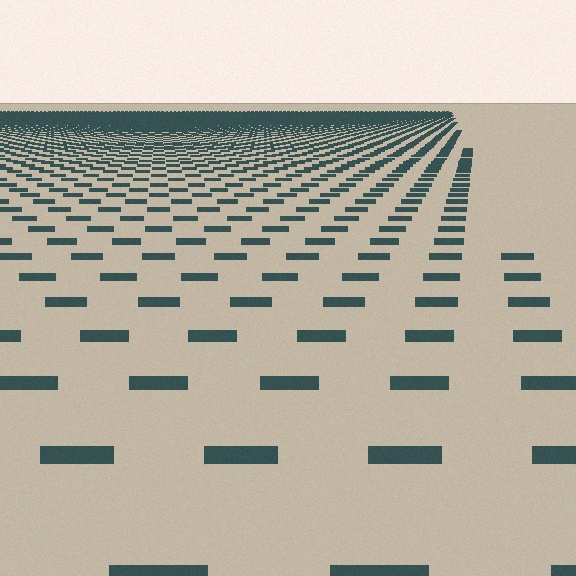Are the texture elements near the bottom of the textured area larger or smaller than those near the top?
Larger. Near the bottom, elements are closer to the viewer and appear at a bigger on-screen size.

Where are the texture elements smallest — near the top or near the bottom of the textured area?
Near the top.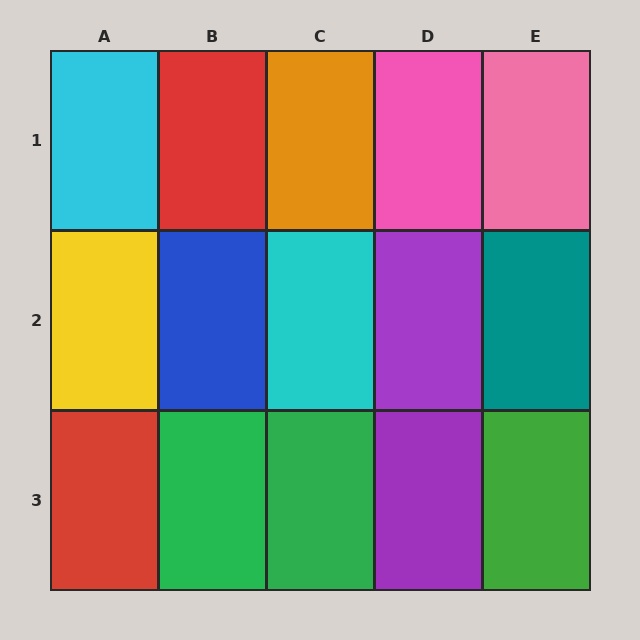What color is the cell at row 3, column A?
Red.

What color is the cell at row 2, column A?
Yellow.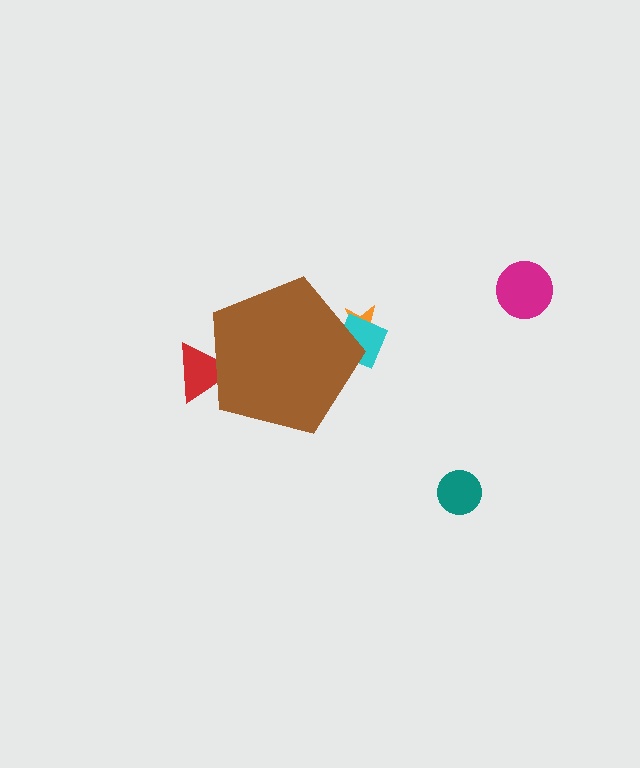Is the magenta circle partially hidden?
No, the magenta circle is fully visible.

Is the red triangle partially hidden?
Yes, the red triangle is partially hidden behind the brown pentagon.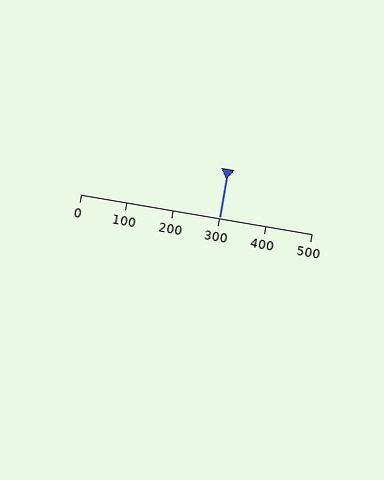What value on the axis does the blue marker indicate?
The marker indicates approximately 300.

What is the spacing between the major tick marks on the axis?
The major ticks are spaced 100 apart.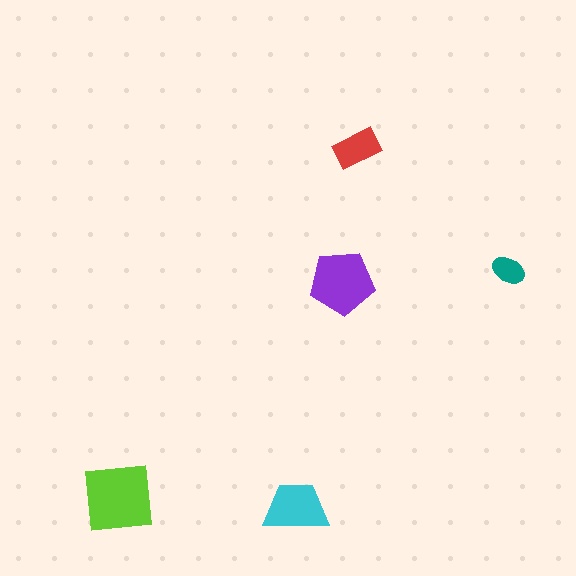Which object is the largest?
The lime square.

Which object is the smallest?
The teal ellipse.